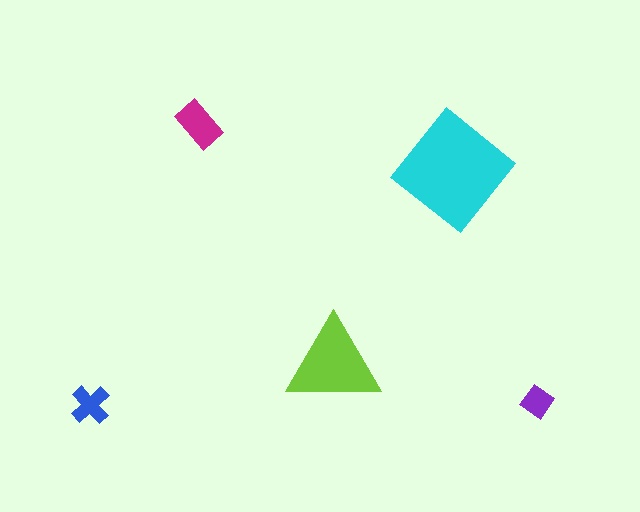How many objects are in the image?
There are 5 objects in the image.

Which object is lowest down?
The blue cross is bottommost.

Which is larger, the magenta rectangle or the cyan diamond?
The cyan diamond.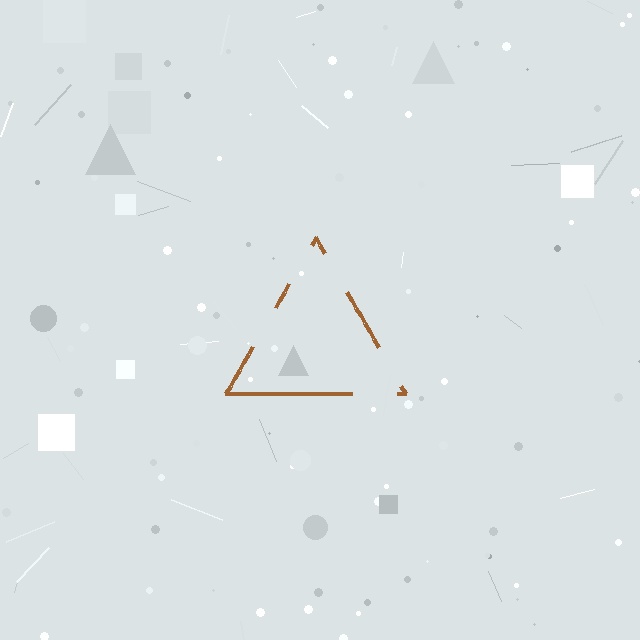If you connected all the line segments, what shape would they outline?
They would outline a triangle.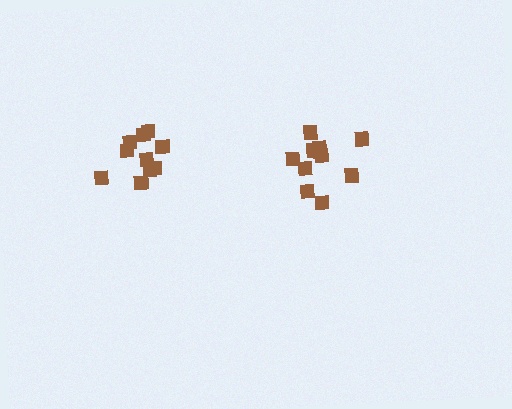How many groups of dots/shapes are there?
There are 2 groups.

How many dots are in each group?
Group 1: 11 dots, Group 2: 10 dots (21 total).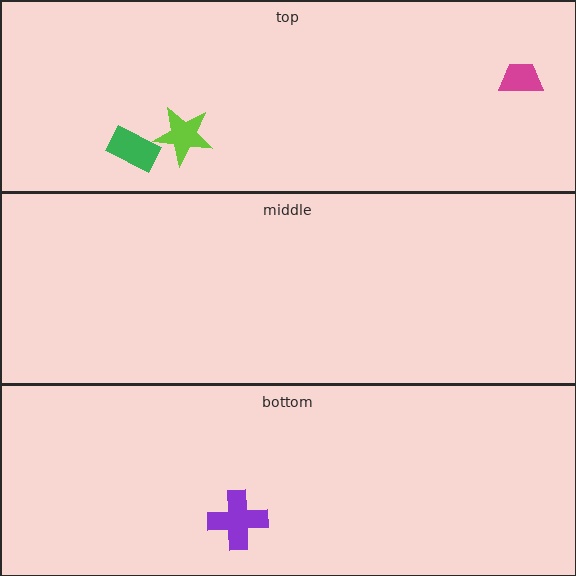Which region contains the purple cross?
The bottom region.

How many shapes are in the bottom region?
1.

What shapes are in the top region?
The lime star, the green rectangle, the magenta trapezoid.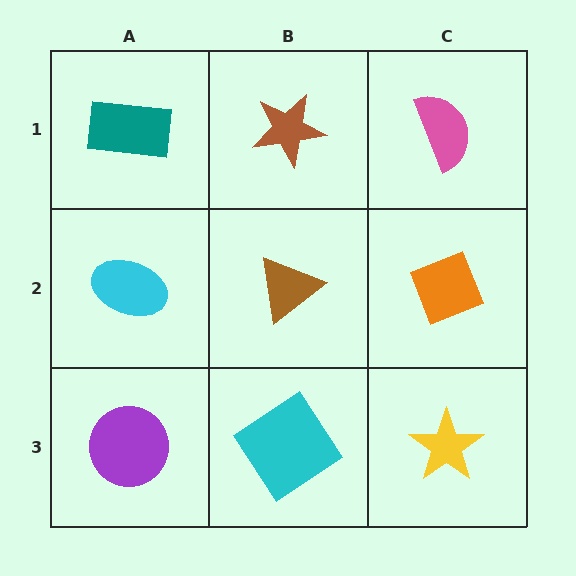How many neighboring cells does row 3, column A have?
2.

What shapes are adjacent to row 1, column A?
A cyan ellipse (row 2, column A), a brown star (row 1, column B).